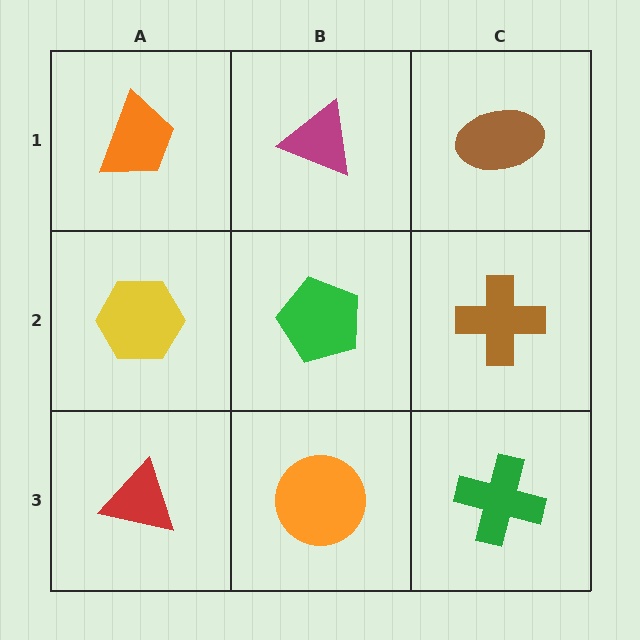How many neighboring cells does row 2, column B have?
4.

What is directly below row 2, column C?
A green cross.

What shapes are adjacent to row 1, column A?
A yellow hexagon (row 2, column A), a magenta triangle (row 1, column B).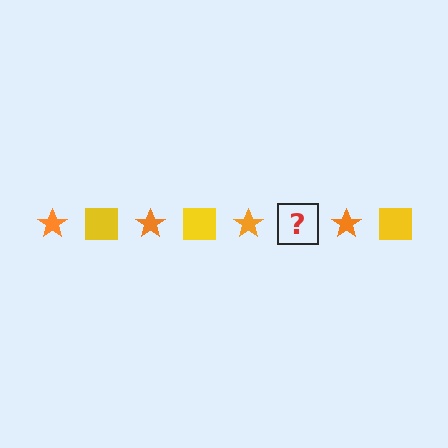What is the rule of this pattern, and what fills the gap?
The rule is that the pattern alternates between orange star and yellow square. The gap should be filled with a yellow square.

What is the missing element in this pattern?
The missing element is a yellow square.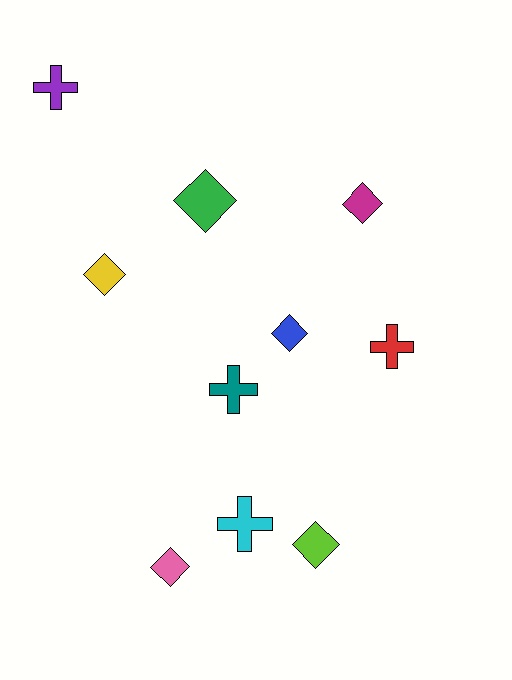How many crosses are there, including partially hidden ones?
There are 4 crosses.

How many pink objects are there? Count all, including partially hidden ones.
There is 1 pink object.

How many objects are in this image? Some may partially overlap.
There are 10 objects.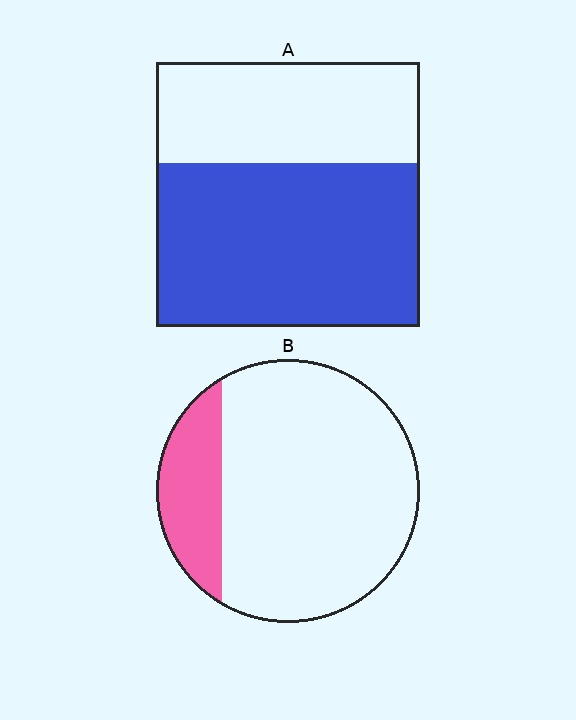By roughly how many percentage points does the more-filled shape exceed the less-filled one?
By roughly 40 percentage points (A over B).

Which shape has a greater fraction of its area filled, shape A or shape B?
Shape A.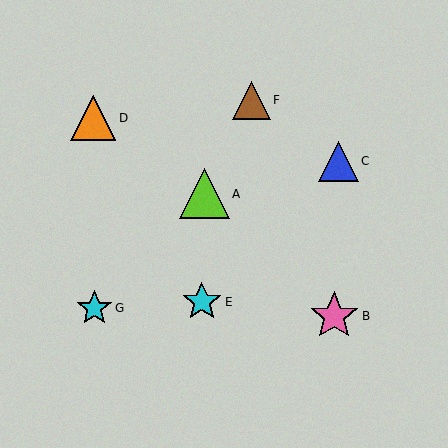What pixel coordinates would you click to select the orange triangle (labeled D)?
Click at (93, 118) to select the orange triangle D.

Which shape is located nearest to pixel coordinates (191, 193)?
The lime triangle (labeled A) at (204, 194) is nearest to that location.